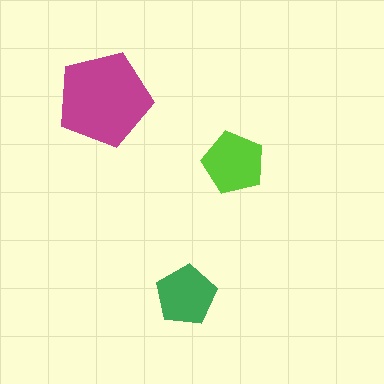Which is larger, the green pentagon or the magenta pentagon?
The magenta one.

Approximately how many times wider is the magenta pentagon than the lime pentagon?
About 1.5 times wider.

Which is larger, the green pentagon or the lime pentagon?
The lime one.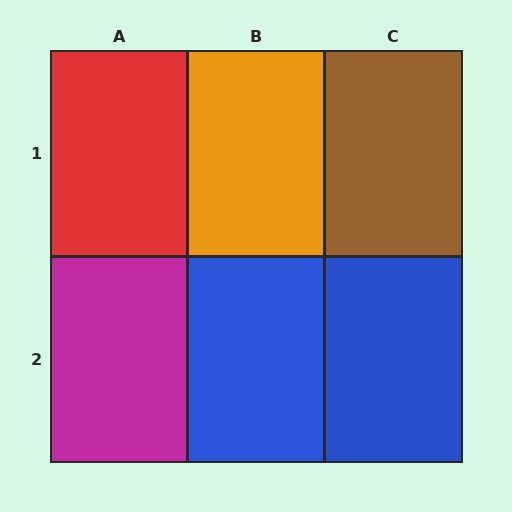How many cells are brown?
1 cell is brown.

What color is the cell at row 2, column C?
Blue.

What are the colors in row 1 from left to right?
Red, orange, brown.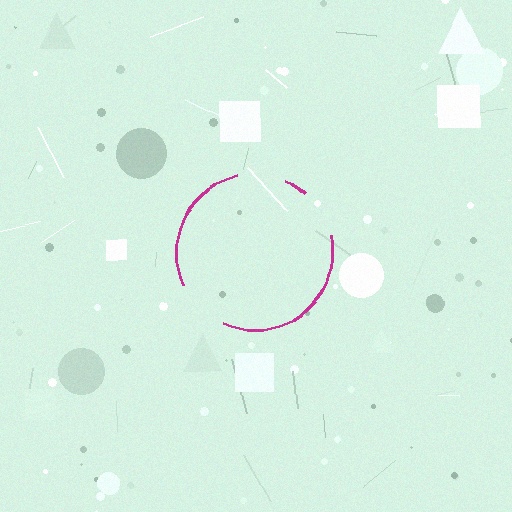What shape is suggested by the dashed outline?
The dashed outline suggests a circle.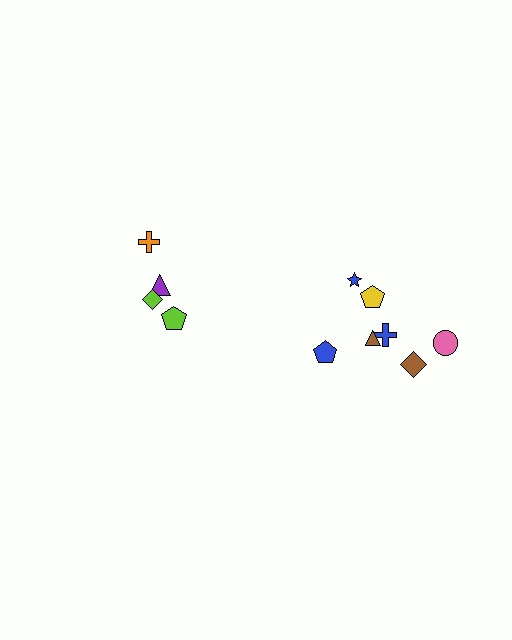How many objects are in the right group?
There are 7 objects.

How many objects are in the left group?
There are 4 objects.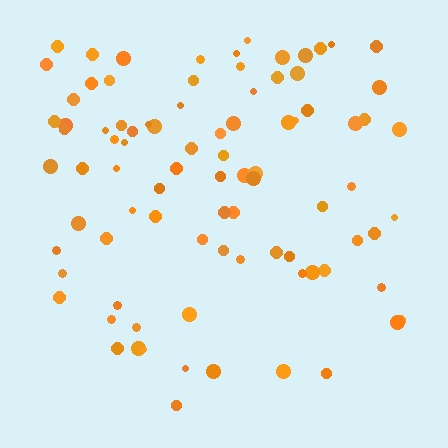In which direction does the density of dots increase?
From bottom to top, with the top side densest.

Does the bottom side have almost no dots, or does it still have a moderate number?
Still a moderate number, just noticeably fewer than the top.